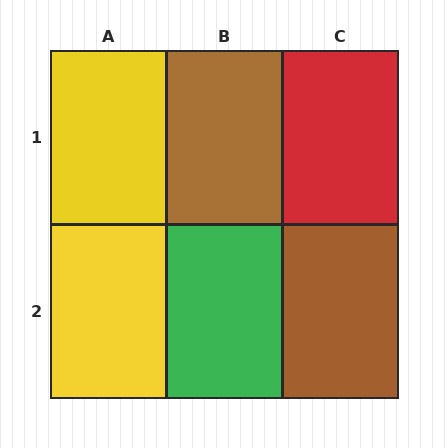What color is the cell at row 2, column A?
Yellow.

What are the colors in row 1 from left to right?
Yellow, brown, red.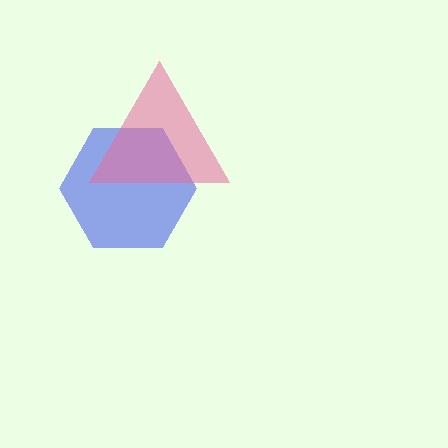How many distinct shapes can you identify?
There are 2 distinct shapes: a blue hexagon, a pink triangle.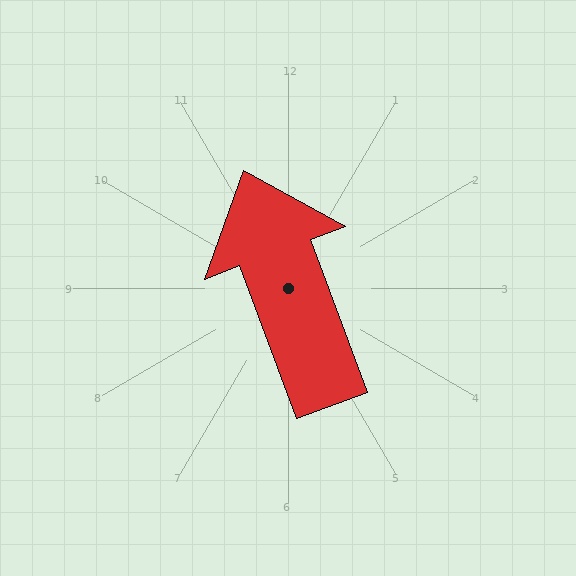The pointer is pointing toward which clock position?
Roughly 11 o'clock.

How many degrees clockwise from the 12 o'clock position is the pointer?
Approximately 339 degrees.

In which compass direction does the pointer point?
North.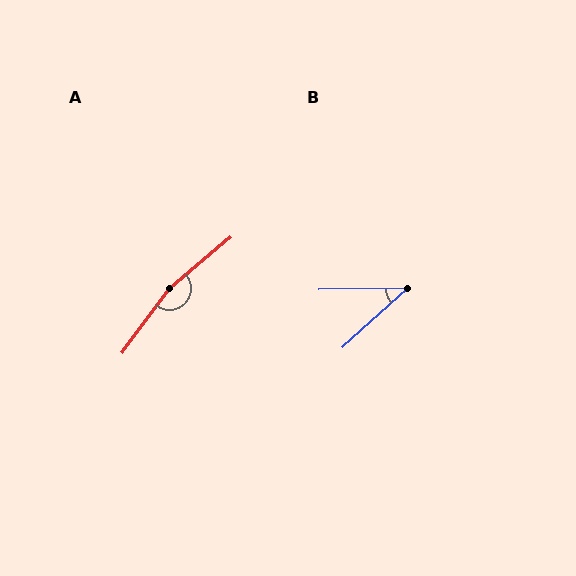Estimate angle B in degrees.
Approximately 41 degrees.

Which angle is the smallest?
B, at approximately 41 degrees.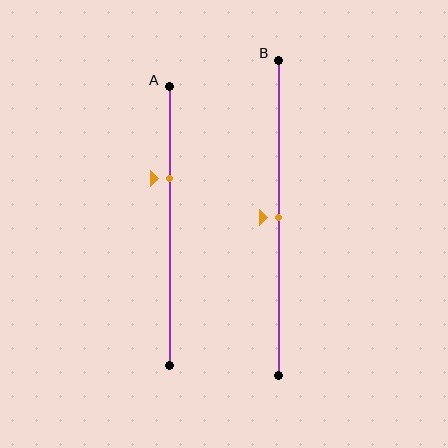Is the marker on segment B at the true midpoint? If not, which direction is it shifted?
Yes, the marker on segment B is at the true midpoint.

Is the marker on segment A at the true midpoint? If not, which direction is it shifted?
No, the marker on segment A is shifted upward by about 17% of the segment length.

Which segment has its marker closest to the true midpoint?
Segment B has its marker closest to the true midpoint.